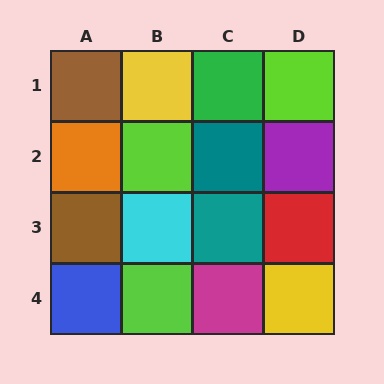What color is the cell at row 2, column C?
Teal.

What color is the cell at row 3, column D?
Red.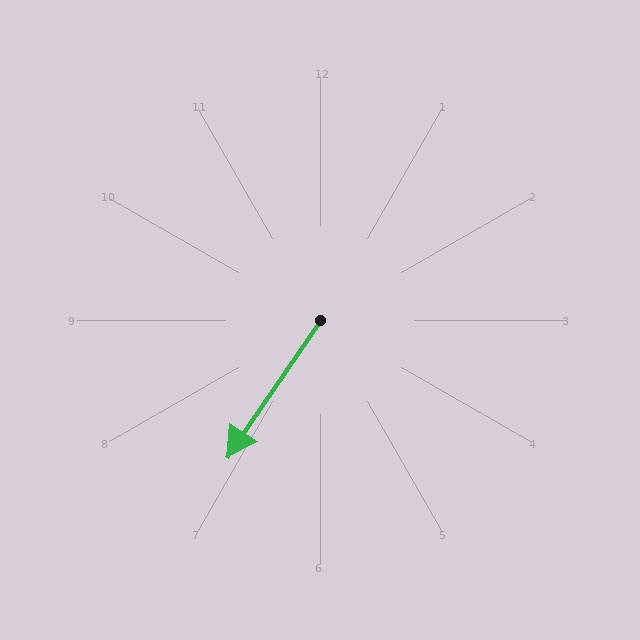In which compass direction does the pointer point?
Southwest.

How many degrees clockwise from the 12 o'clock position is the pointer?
Approximately 214 degrees.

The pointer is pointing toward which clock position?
Roughly 7 o'clock.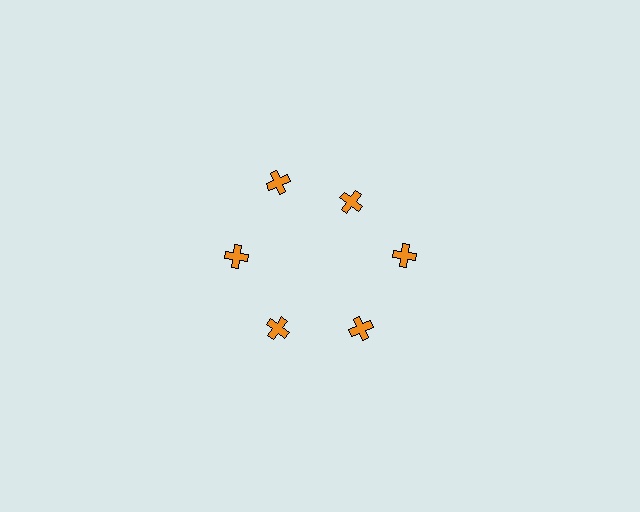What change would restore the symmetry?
The symmetry would be restored by moving it outward, back onto the ring so that all 6 crosses sit at equal angles and equal distance from the center.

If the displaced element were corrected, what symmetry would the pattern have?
It would have 6-fold rotational symmetry — the pattern would map onto itself every 60 degrees.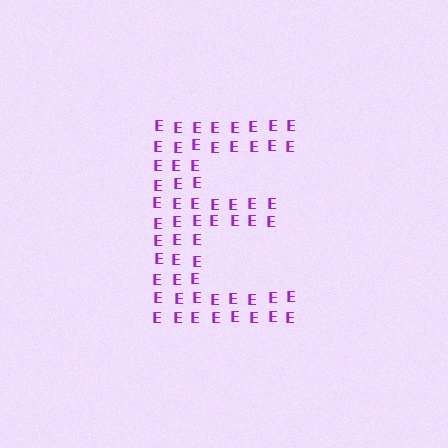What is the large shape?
The large shape is the letter E.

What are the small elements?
The small elements are letter E's.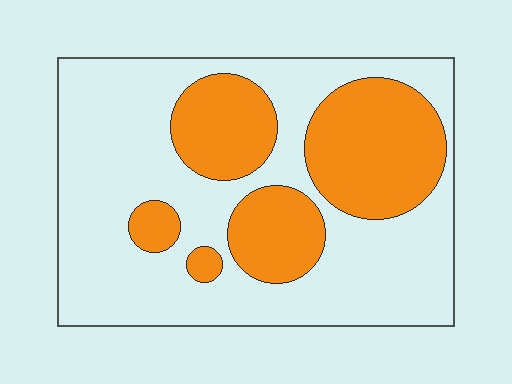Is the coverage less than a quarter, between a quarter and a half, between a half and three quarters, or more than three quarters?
Between a quarter and a half.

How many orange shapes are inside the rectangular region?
5.